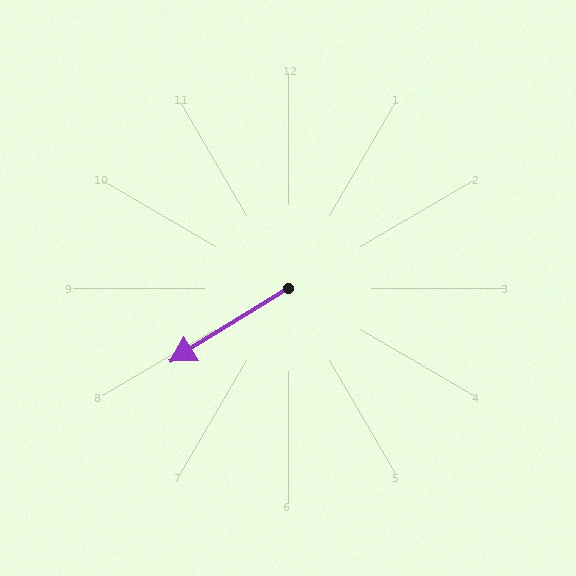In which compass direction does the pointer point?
Southwest.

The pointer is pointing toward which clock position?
Roughly 8 o'clock.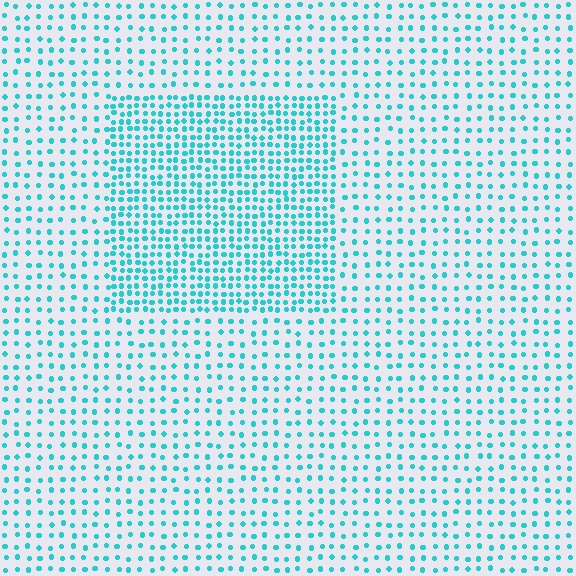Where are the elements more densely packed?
The elements are more densely packed inside the rectangle boundary.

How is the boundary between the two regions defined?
The boundary is defined by a change in element density (approximately 2.1x ratio). All elements are the same color, size, and shape.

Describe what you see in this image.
The image contains small cyan elements arranged at two different densities. A rectangle-shaped region is visible where the elements are more densely packed than the surrounding area.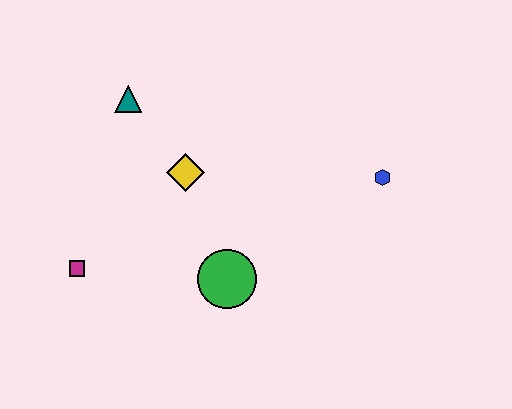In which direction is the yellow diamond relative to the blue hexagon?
The yellow diamond is to the left of the blue hexagon.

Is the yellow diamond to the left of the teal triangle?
No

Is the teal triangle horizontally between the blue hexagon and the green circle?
No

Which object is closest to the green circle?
The yellow diamond is closest to the green circle.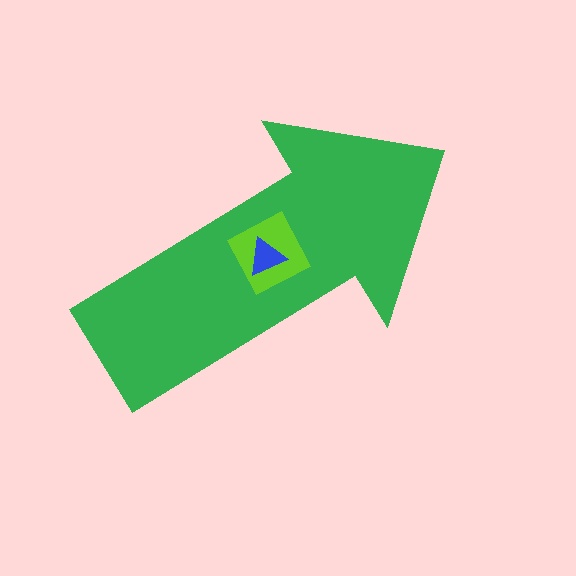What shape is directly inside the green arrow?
The lime diamond.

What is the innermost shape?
The blue triangle.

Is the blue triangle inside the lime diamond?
Yes.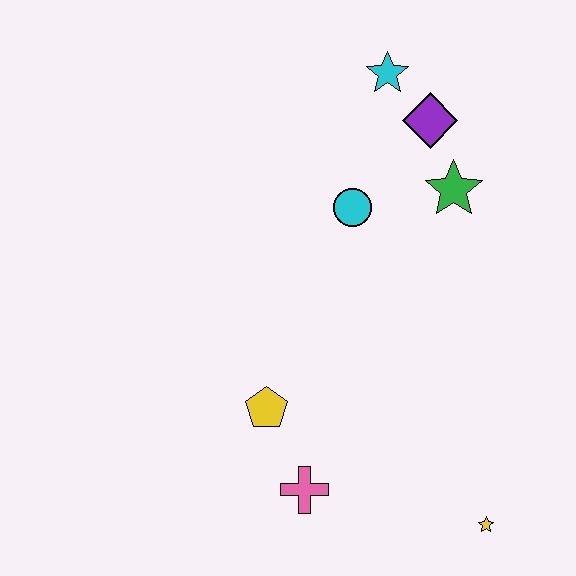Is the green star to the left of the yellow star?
Yes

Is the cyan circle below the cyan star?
Yes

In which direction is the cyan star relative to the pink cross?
The cyan star is above the pink cross.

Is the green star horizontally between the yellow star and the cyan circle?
Yes